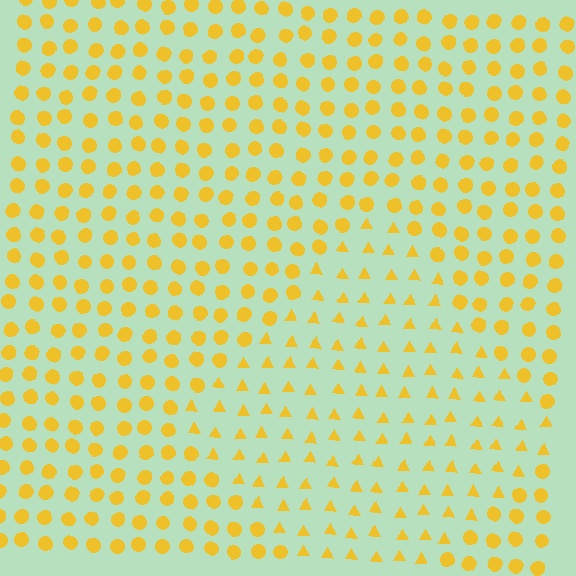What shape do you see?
I see a diamond.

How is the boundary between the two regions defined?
The boundary is defined by a change in element shape: triangles inside vs. circles outside. All elements share the same color and spacing.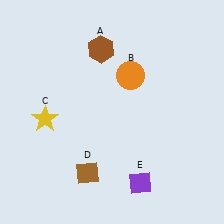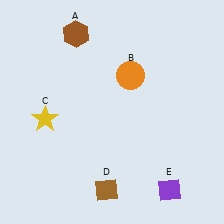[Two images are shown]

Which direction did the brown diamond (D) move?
The brown diamond (D) moved right.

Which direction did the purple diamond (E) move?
The purple diamond (E) moved right.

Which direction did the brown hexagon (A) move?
The brown hexagon (A) moved left.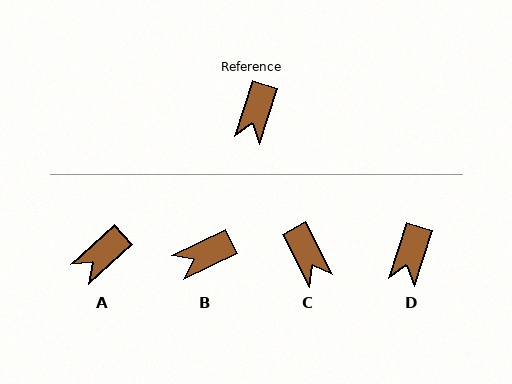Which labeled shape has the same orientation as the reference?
D.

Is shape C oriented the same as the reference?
No, it is off by about 45 degrees.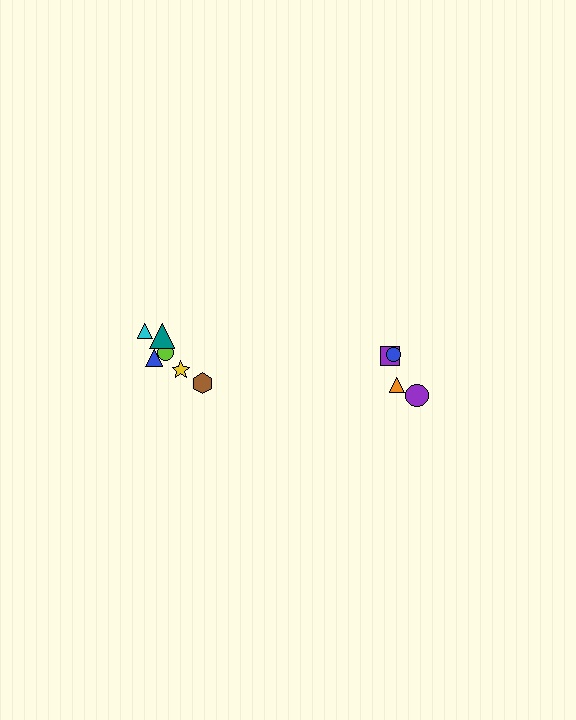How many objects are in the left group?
There are 6 objects.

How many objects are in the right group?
There are 4 objects.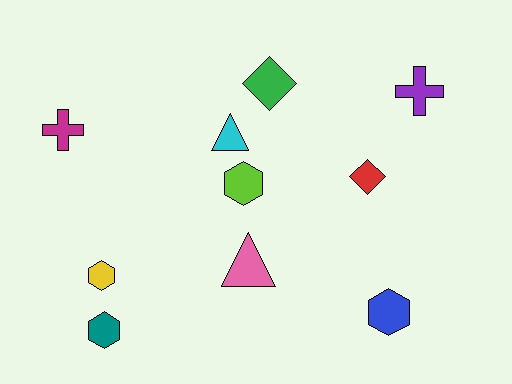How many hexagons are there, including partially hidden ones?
There are 4 hexagons.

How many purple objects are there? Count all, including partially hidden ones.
There is 1 purple object.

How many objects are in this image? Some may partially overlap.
There are 10 objects.